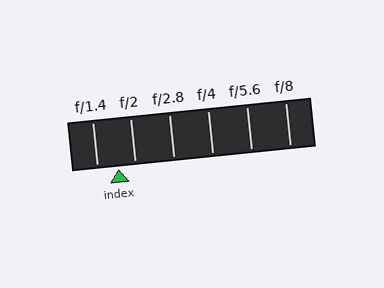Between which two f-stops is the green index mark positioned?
The index mark is between f/1.4 and f/2.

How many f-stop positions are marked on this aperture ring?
There are 6 f-stop positions marked.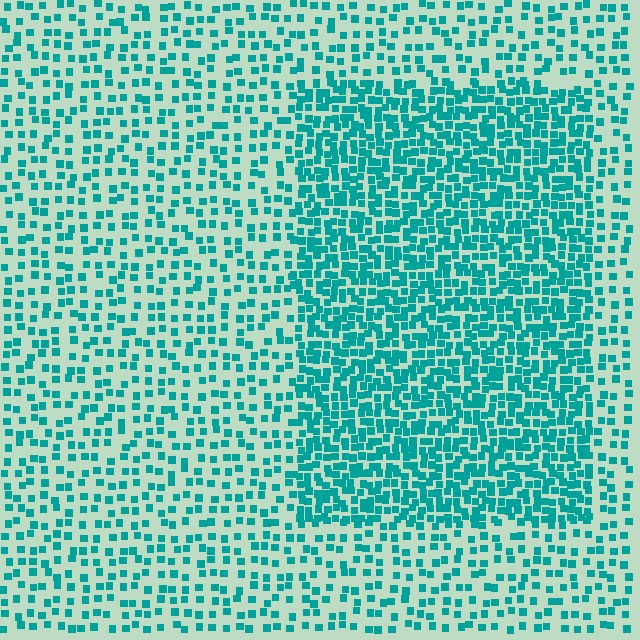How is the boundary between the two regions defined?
The boundary is defined by a change in element density (approximately 2.2x ratio). All elements are the same color, size, and shape.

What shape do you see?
I see a rectangle.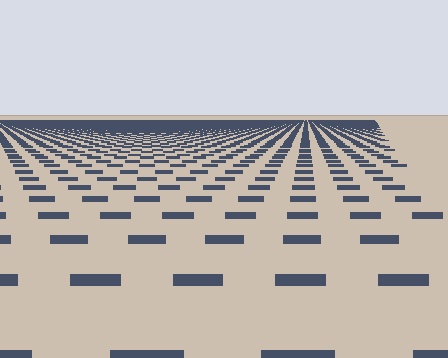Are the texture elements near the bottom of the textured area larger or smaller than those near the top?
Larger. Near the bottom, elements are closer to the viewer and appear at a bigger on-screen size.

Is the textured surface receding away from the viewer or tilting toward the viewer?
The surface is receding away from the viewer. Texture elements get smaller and denser toward the top.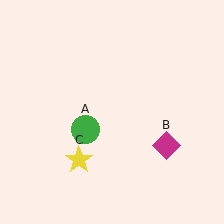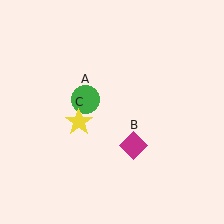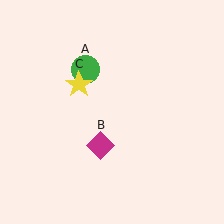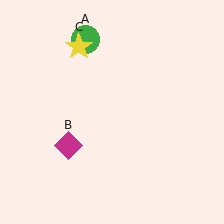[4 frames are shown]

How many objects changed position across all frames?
3 objects changed position: green circle (object A), magenta diamond (object B), yellow star (object C).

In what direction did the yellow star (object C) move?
The yellow star (object C) moved up.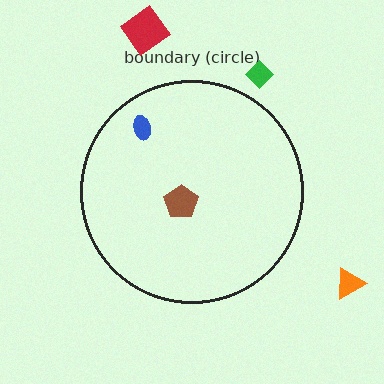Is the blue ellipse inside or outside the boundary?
Inside.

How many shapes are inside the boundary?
2 inside, 3 outside.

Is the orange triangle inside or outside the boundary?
Outside.